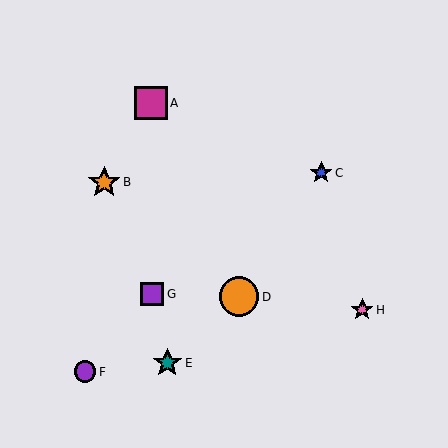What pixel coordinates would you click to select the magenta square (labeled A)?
Click at (151, 103) to select the magenta square A.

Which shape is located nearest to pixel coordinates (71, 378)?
The purple circle (labeled F) at (85, 372) is nearest to that location.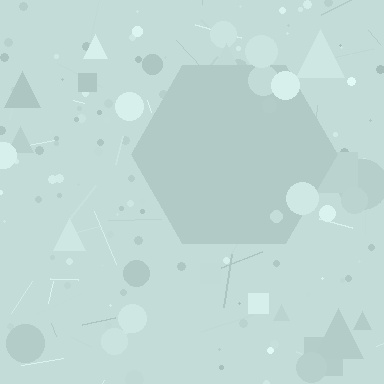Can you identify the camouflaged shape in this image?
The camouflaged shape is a hexagon.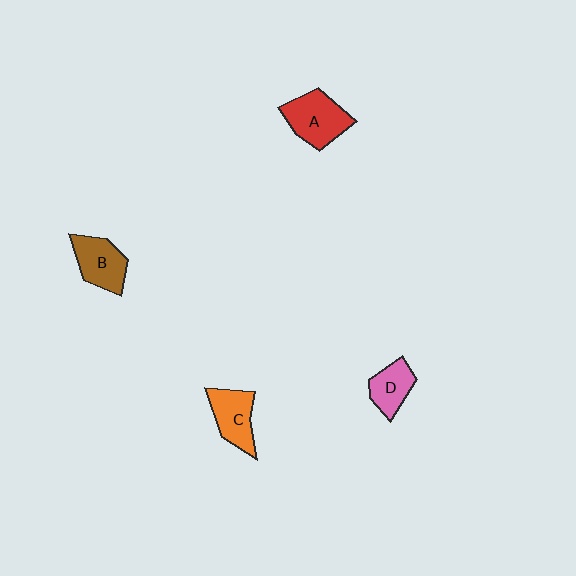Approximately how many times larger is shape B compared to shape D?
Approximately 1.3 times.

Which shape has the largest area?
Shape A (red).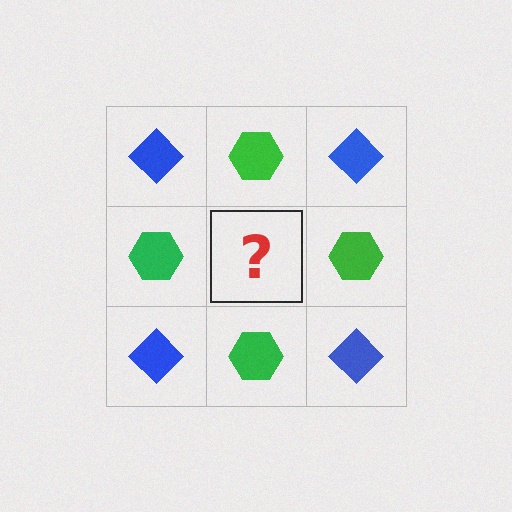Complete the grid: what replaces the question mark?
The question mark should be replaced with a blue diamond.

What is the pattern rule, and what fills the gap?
The rule is that it alternates blue diamond and green hexagon in a checkerboard pattern. The gap should be filled with a blue diamond.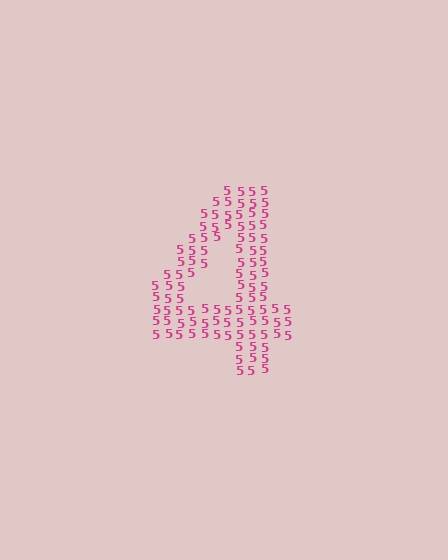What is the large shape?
The large shape is the digit 4.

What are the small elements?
The small elements are digit 5's.